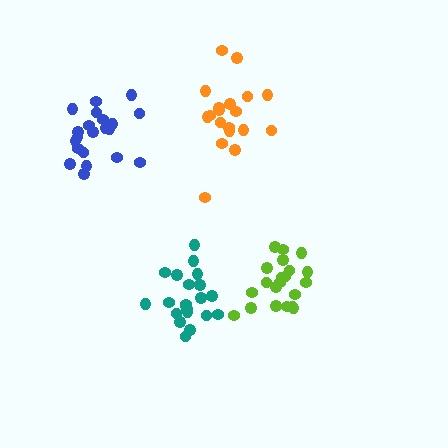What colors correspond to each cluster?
The clusters are colored: teal, orange, blue, lime.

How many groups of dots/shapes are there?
There are 4 groups.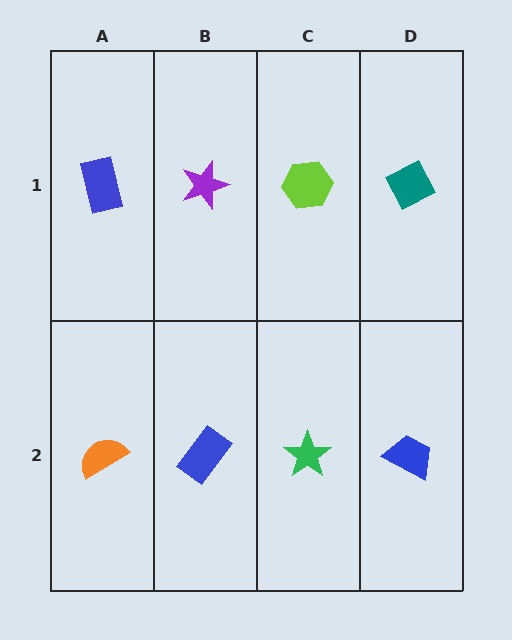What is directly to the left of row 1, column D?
A lime hexagon.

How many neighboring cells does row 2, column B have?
3.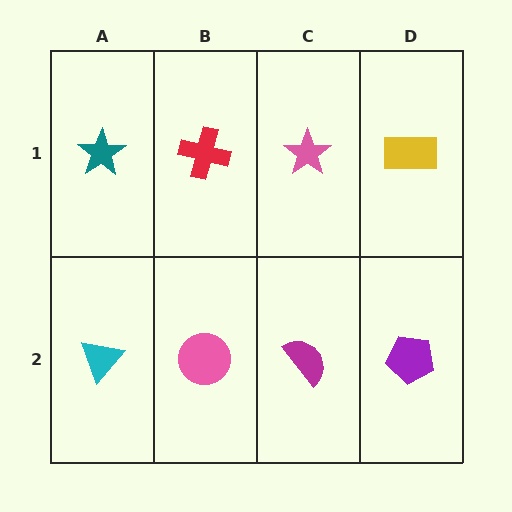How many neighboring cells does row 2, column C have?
3.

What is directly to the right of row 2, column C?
A purple pentagon.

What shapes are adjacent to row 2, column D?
A yellow rectangle (row 1, column D), a magenta semicircle (row 2, column C).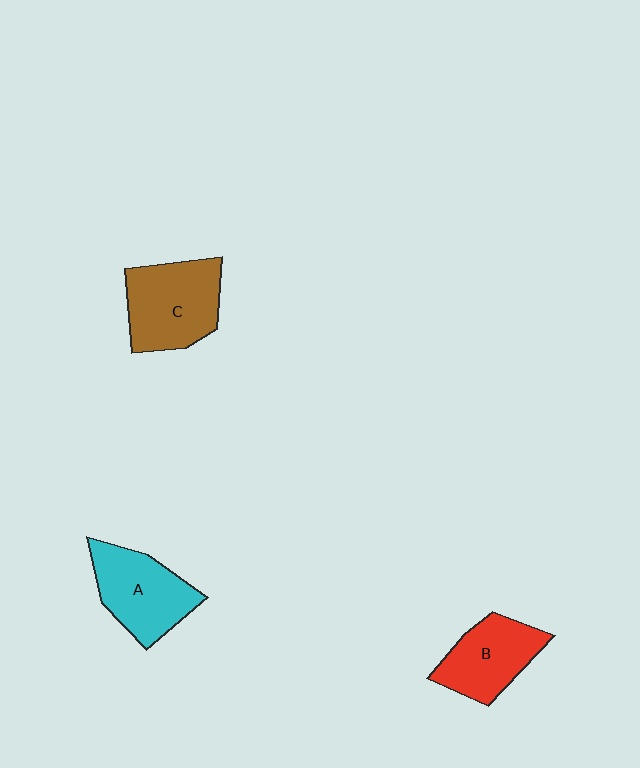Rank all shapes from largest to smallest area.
From largest to smallest: C (brown), A (cyan), B (red).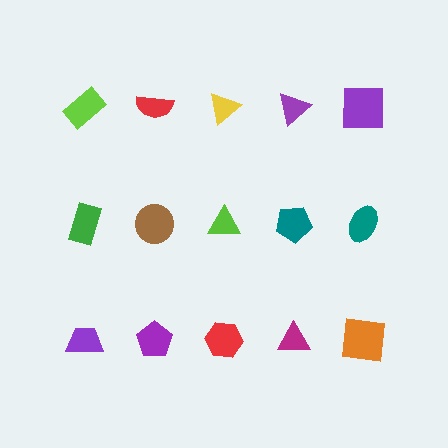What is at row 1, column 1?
A lime rectangle.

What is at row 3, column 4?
A magenta triangle.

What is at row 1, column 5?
A purple square.